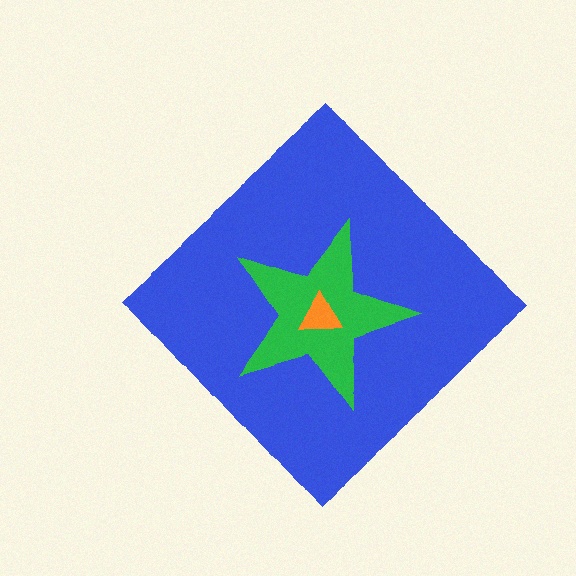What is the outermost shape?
The blue diamond.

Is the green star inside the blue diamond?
Yes.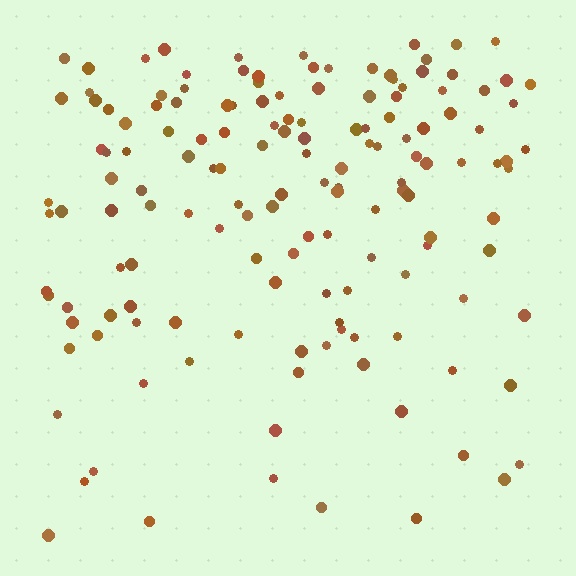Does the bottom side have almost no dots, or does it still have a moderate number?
Still a moderate number, just noticeably fewer than the top.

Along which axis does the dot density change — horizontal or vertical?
Vertical.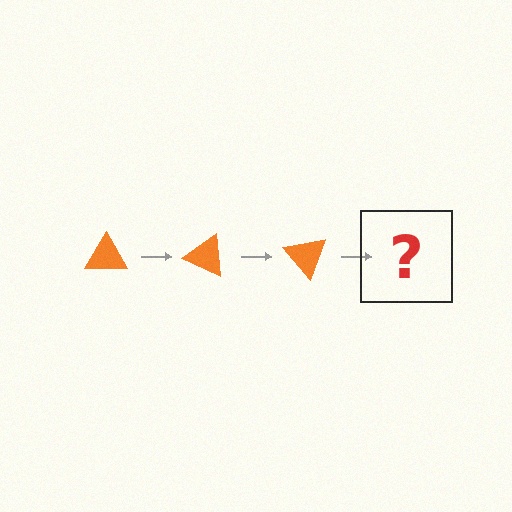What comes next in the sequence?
The next element should be an orange triangle rotated 75 degrees.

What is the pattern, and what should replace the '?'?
The pattern is that the triangle rotates 25 degrees each step. The '?' should be an orange triangle rotated 75 degrees.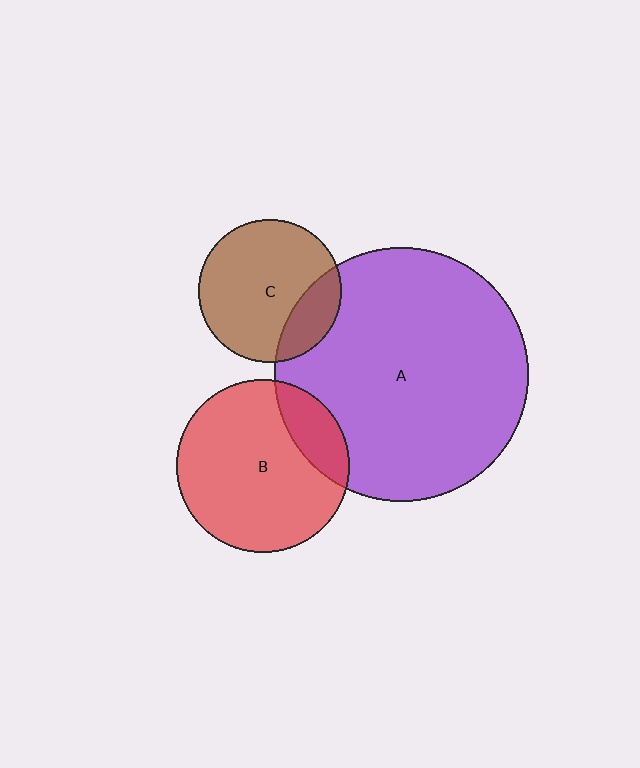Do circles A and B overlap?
Yes.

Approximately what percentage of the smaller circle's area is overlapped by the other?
Approximately 20%.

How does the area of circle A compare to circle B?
Approximately 2.2 times.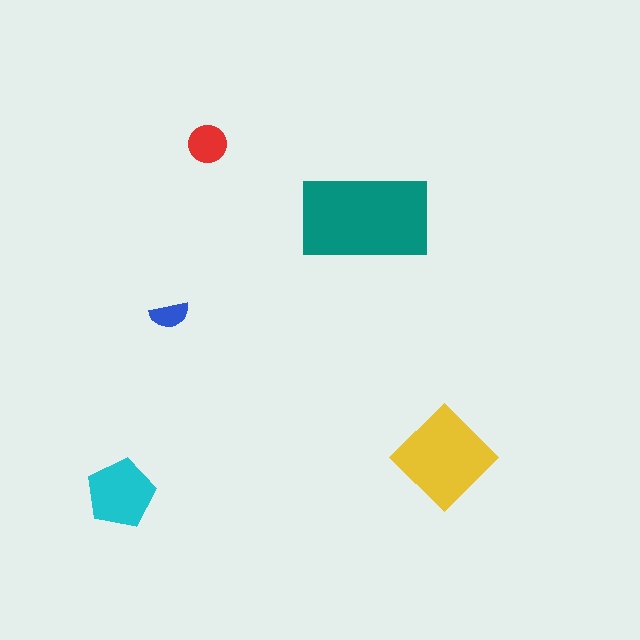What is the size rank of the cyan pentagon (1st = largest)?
3rd.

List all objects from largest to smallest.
The teal rectangle, the yellow diamond, the cyan pentagon, the red circle, the blue semicircle.